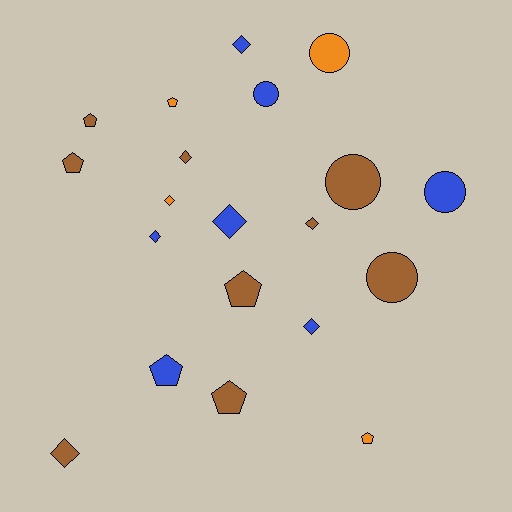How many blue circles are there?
There are 2 blue circles.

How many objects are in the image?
There are 20 objects.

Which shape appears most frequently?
Diamond, with 8 objects.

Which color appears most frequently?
Brown, with 9 objects.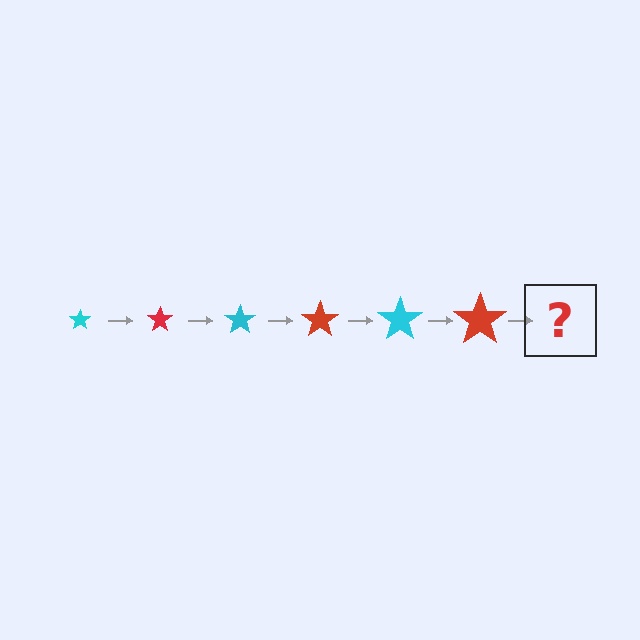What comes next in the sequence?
The next element should be a cyan star, larger than the previous one.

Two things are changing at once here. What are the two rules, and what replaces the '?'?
The two rules are that the star grows larger each step and the color cycles through cyan and red. The '?' should be a cyan star, larger than the previous one.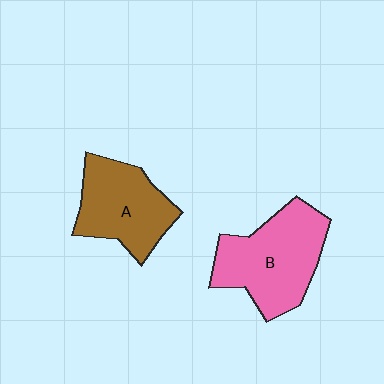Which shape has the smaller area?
Shape A (brown).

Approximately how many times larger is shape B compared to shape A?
Approximately 1.2 times.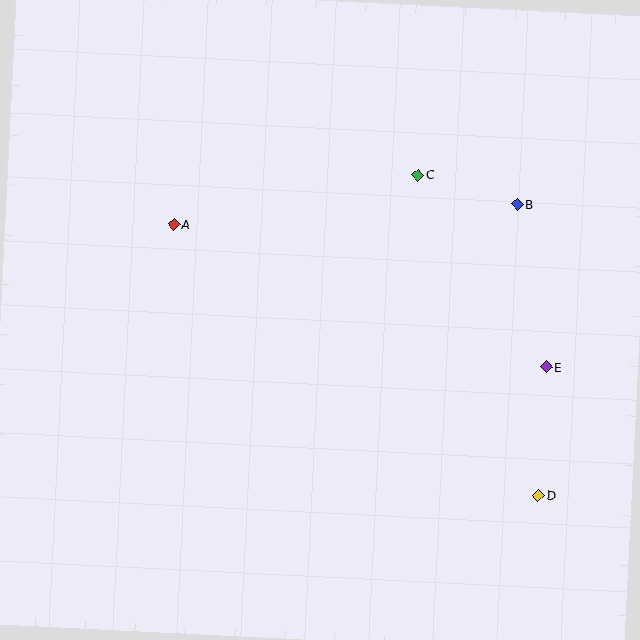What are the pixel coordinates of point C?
Point C is at (418, 175).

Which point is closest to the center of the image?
Point A at (174, 224) is closest to the center.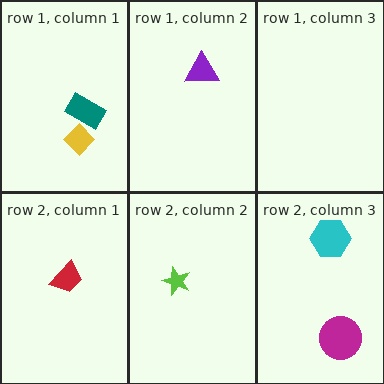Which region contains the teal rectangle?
The row 1, column 1 region.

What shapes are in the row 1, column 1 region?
The yellow diamond, the teal rectangle.